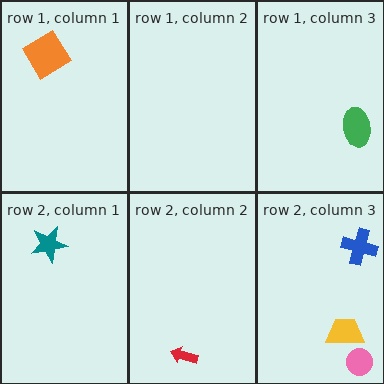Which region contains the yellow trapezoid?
The row 2, column 3 region.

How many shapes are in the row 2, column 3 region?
3.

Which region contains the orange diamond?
The row 1, column 1 region.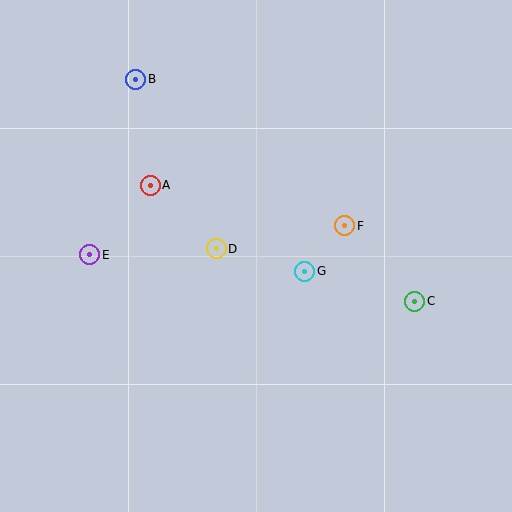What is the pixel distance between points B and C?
The distance between B and C is 356 pixels.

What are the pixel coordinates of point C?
Point C is at (415, 301).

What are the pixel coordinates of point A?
Point A is at (150, 185).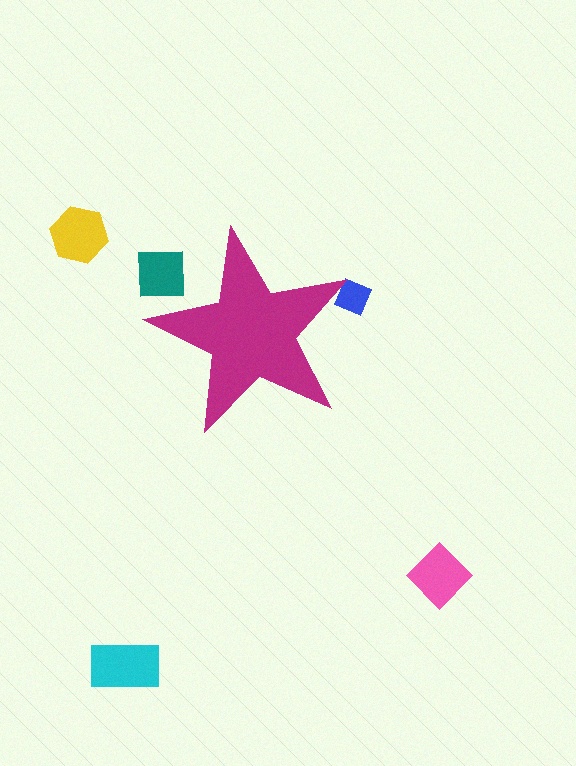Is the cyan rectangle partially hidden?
No, the cyan rectangle is fully visible.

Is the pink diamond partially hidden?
No, the pink diamond is fully visible.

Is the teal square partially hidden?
Yes, the teal square is partially hidden behind the magenta star.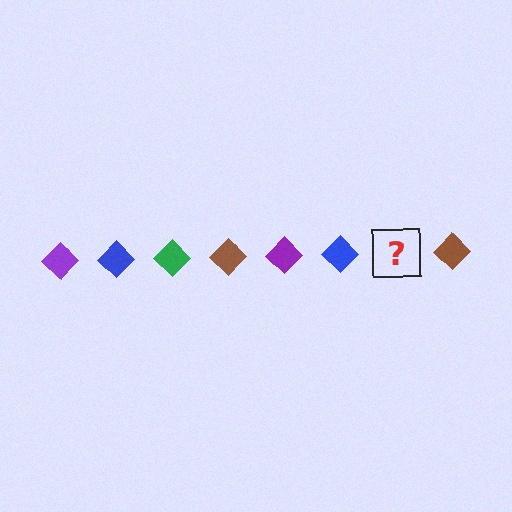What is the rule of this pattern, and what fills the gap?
The rule is that the pattern cycles through purple, blue, green, brown diamonds. The gap should be filled with a green diamond.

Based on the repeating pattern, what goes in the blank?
The blank should be a green diamond.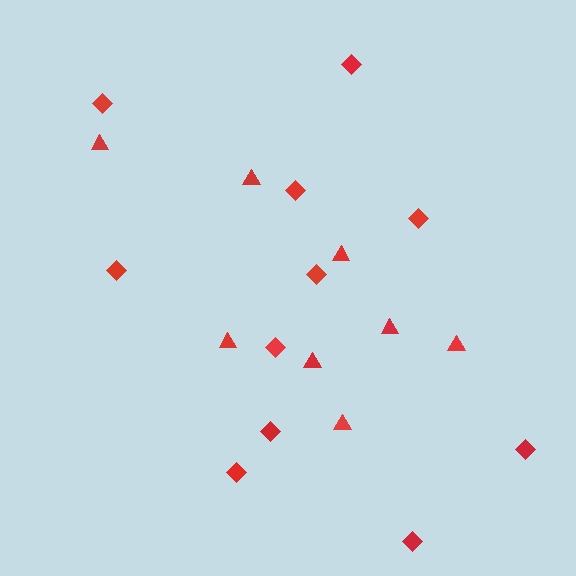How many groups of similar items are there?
There are 2 groups: one group of diamonds (11) and one group of triangles (8).